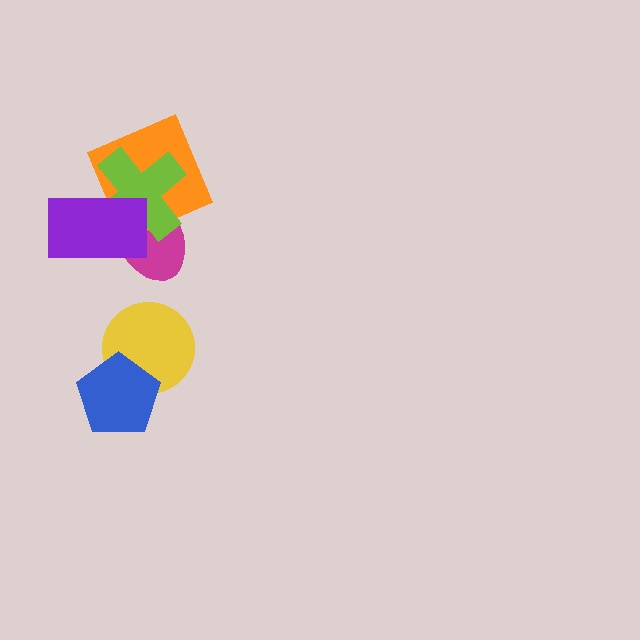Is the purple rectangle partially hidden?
No, no other shape covers it.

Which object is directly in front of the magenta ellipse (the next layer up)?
The orange square is directly in front of the magenta ellipse.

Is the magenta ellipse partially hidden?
Yes, it is partially covered by another shape.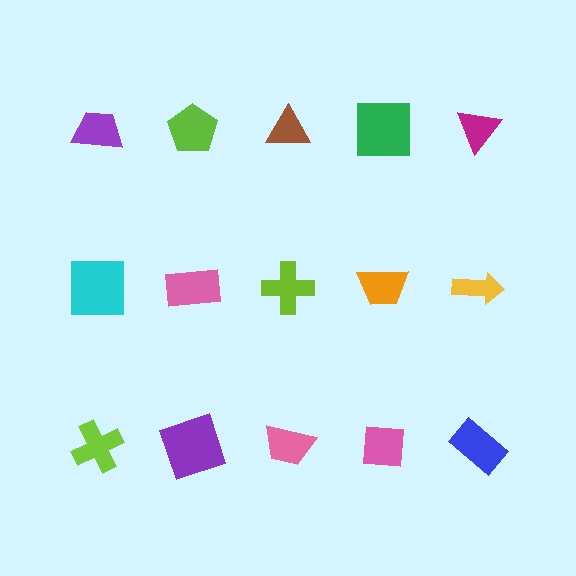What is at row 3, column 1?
A lime cross.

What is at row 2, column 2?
A pink rectangle.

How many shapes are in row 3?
5 shapes.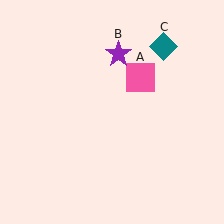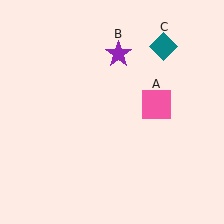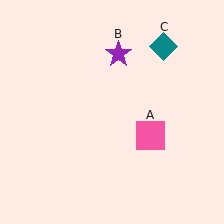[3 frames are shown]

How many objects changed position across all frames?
1 object changed position: pink square (object A).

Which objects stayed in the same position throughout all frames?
Purple star (object B) and teal diamond (object C) remained stationary.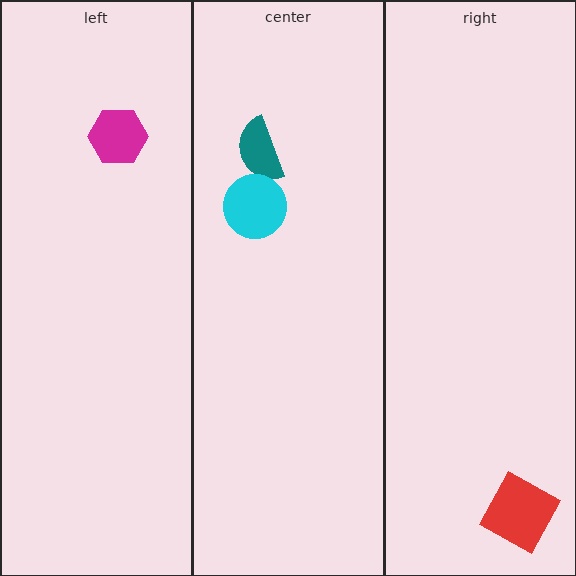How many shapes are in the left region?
1.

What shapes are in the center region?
The teal semicircle, the cyan circle.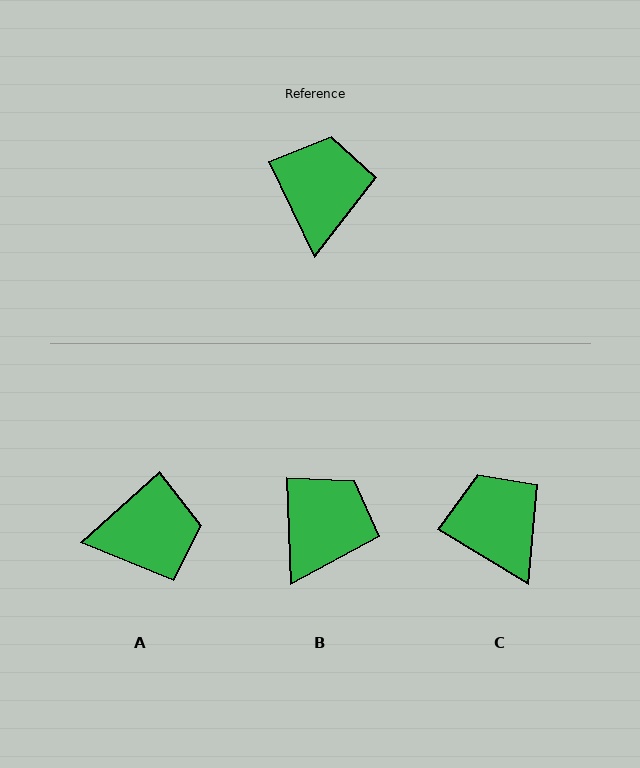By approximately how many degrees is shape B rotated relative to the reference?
Approximately 24 degrees clockwise.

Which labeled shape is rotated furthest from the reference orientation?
A, about 75 degrees away.